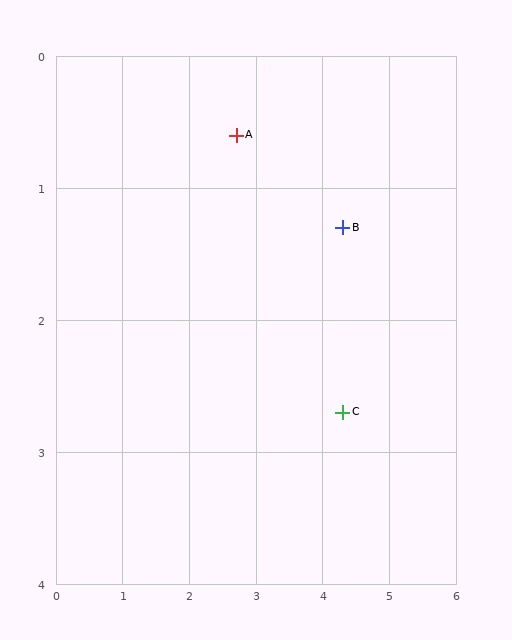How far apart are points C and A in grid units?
Points C and A are about 2.6 grid units apart.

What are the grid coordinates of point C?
Point C is at approximately (4.3, 2.7).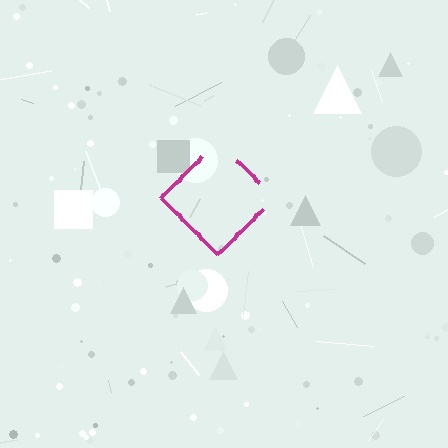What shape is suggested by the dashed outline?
The dashed outline suggests a diamond.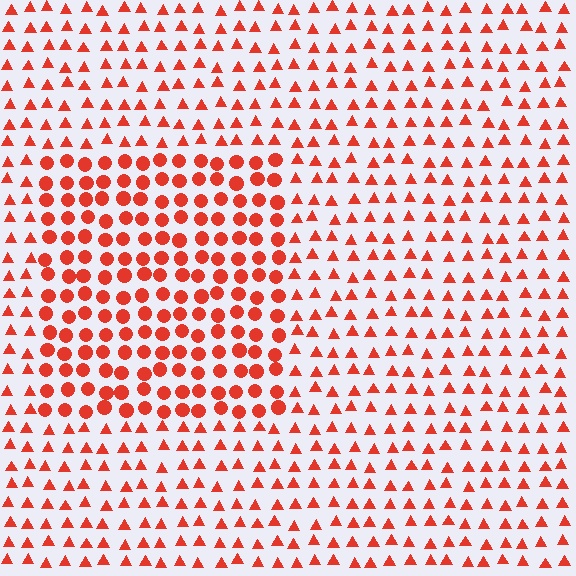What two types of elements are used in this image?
The image uses circles inside the rectangle region and triangles outside it.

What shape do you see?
I see a rectangle.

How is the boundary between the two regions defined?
The boundary is defined by a change in element shape: circles inside vs. triangles outside. All elements share the same color and spacing.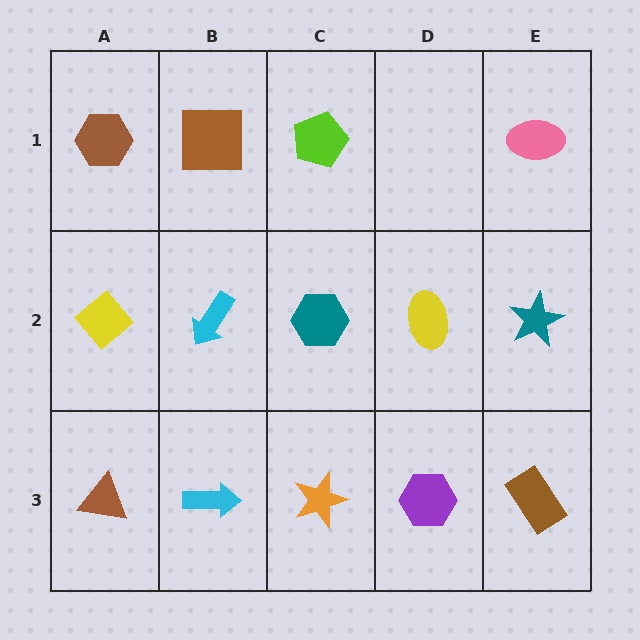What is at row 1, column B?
A brown square.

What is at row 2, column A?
A yellow diamond.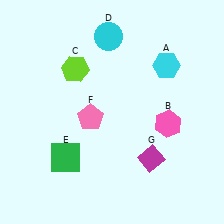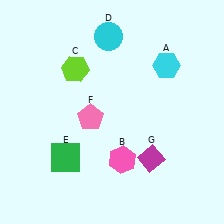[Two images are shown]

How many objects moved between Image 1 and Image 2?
1 object moved between the two images.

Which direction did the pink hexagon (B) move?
The pink hexagon (B) moved left.